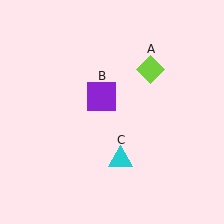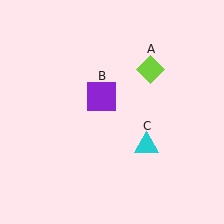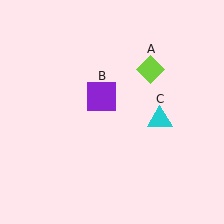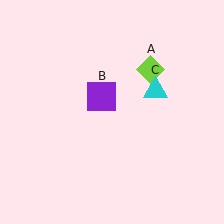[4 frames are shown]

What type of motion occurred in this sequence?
The cyan triangle (object C) rotated counterclockwise around the center of the scene.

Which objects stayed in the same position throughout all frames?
Lime diamond (object A) and purple square (object B) remained stationary.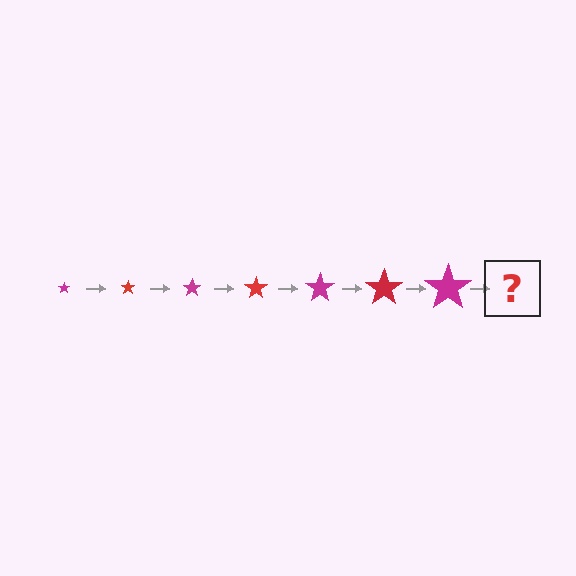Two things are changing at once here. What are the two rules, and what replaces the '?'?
The two rules are that the star grows larger each step and the color cycles through magenta and red. The '?' should be a red star, larger than the previous one.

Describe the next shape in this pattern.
It should be a red star, larger than the previous one.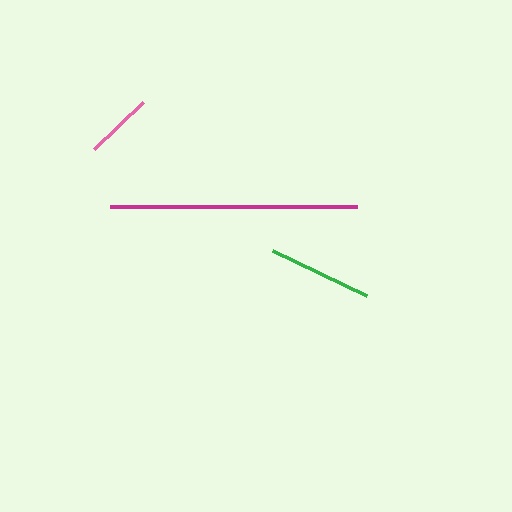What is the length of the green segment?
The green segment is approximately 104 pixels long.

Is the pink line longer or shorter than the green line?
The green line is longer than the pink line.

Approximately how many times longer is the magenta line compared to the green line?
The magenta line is approximately 2.4 times the length of the green line.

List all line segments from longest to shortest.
From longest to shortest: magenta, green, pink.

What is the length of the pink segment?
The pink segment is approximately 67 pixels long.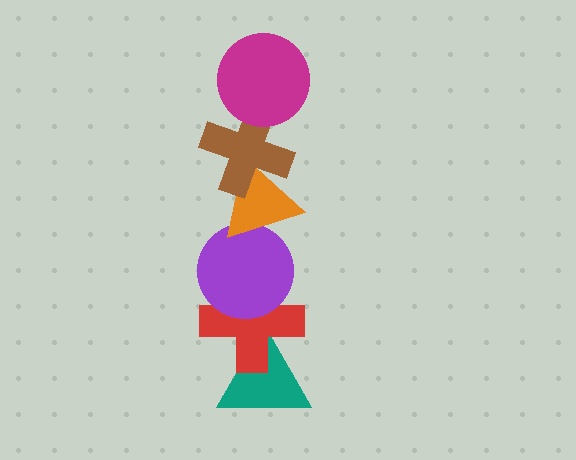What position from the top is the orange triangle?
The orange triangle is 3rd from the top.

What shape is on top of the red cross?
The purple circle is on top of the red cross.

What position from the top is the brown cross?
The brown cross is 2nd from the top.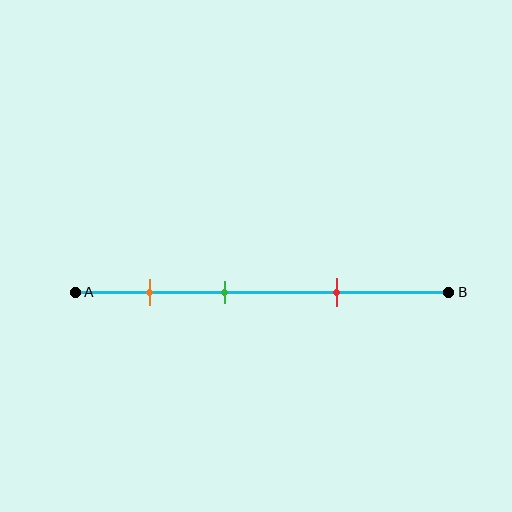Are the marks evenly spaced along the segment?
Yes, the marks are approximately evenly spaced.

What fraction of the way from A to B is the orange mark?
The orange mark is approximately 20% (0.2) of the way from A to B.